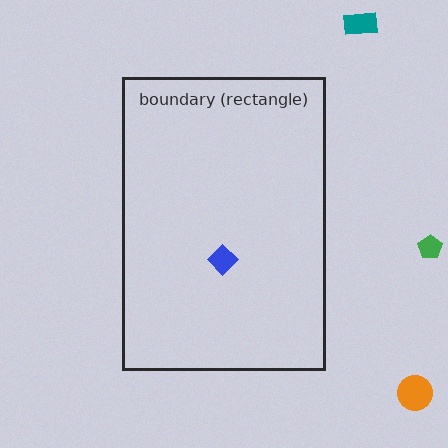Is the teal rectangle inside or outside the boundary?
Outside.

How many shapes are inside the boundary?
1 inside, 3 outside.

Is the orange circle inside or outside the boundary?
Outside.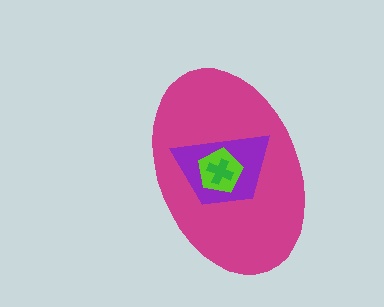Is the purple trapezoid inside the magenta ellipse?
Yes.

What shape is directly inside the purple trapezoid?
The lime pentagon.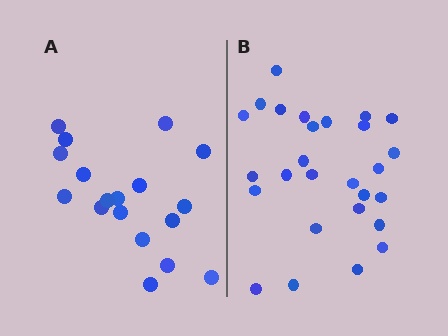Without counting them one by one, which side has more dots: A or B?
Region B (the right region) has more dots.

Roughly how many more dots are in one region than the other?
Region B has roughly 8 or so more dots than region A.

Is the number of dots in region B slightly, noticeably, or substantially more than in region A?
Region B has substantially more. The ratio is roughly 1.5 to 1.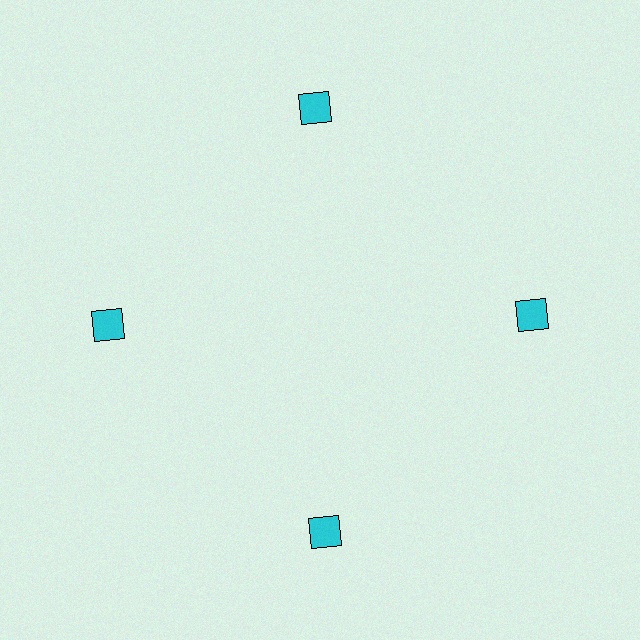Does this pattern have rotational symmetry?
Yes, this pattern has 4-fold rotational symmetry. It looks the same after rotating 90 degrees around the center.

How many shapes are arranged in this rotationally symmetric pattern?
There are 4 shapes, arranged in 4 groups of 1.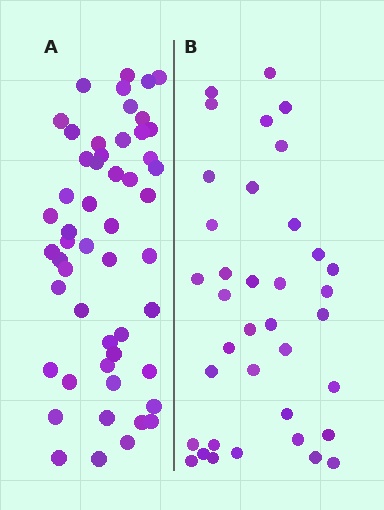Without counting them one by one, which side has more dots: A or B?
Region A (the left region) has more dots.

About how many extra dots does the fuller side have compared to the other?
Region A has approximately 15 more dots than region B.